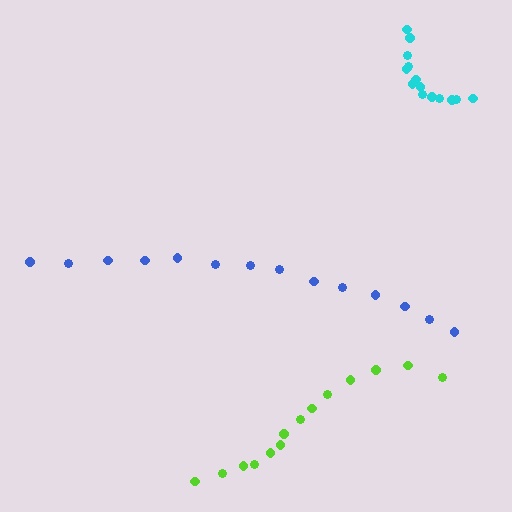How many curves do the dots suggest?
There are 3 distinct paths.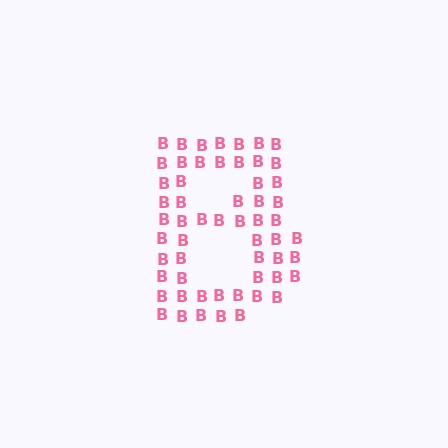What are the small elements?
The small elements are letter B's.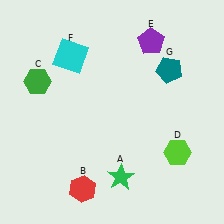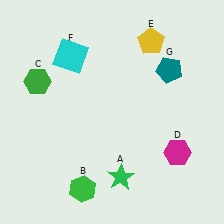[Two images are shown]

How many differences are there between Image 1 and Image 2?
There are 3 differences between the two images.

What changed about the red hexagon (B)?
In Image 1, B is red. In Image 2, it changed to green.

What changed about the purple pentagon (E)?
In Image 1, E is purple. In Image 2, it changed to yellow.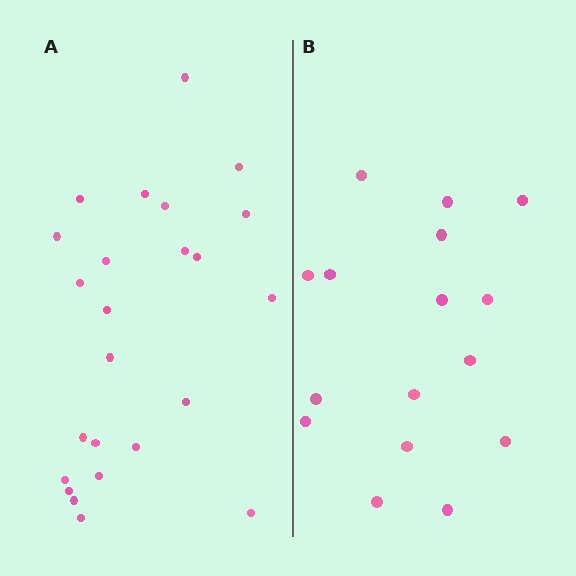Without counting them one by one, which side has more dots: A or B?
Region A (the left region) has more dots.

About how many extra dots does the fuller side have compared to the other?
Region A has roughly 8 or so more dots than region B.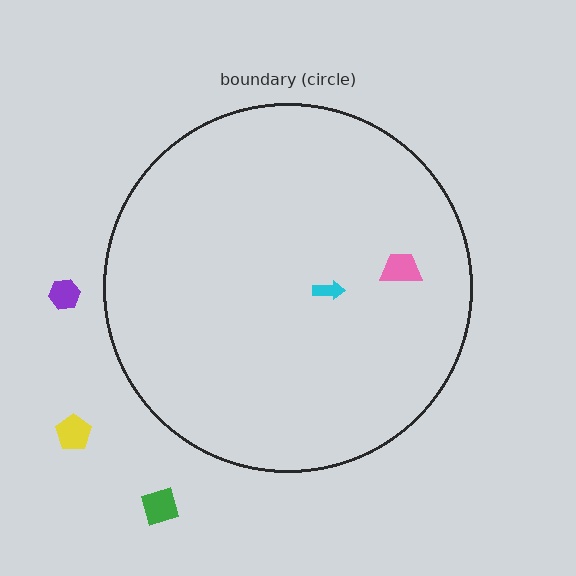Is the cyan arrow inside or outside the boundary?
Inside.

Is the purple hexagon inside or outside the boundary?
Outside.